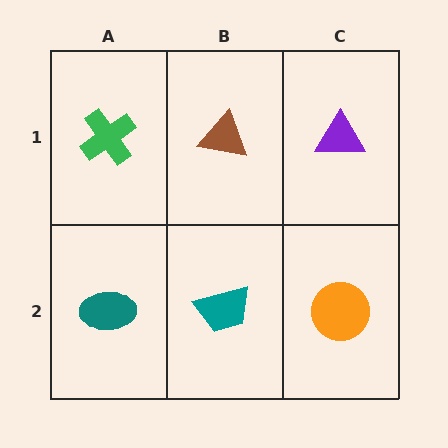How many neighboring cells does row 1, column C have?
2.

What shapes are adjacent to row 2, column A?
A green cross (row 1, column A), a teal trapezoid (row 2, column B).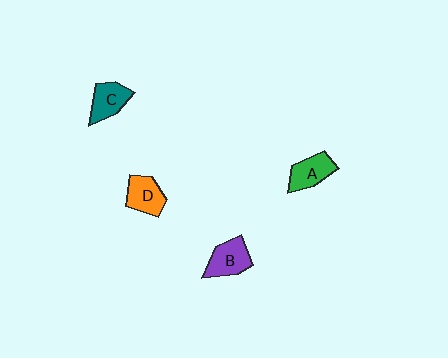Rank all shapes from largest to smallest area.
From largest to smallest: B (purple), D (orange), A (green), C (teal).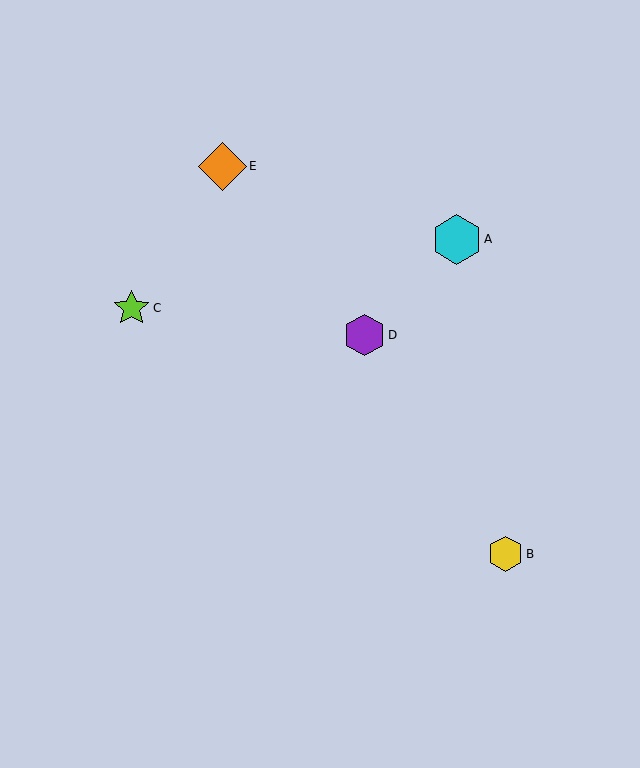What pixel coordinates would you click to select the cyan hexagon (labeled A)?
Click at (457, 239) to select the cyan hexagon A.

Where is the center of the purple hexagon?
The center of the purple hexagon is at (364, 335).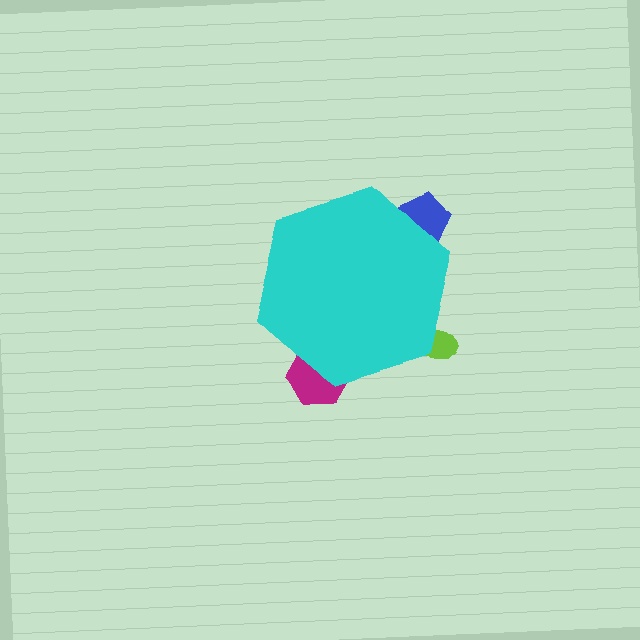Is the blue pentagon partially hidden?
Yes, the blue pentagon is partially hidden behind the cyan hexagon.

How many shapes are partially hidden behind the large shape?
3 shapes are partially hidden.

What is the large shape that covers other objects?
A cyan hexagon.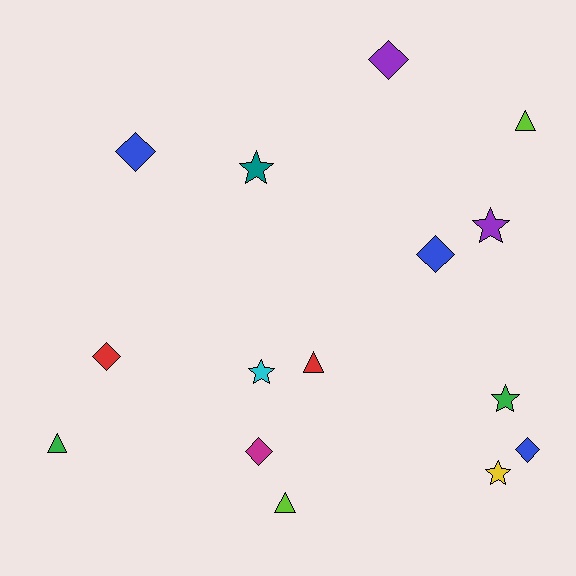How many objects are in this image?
There are 15 objects.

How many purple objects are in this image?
There are 2 purple objects.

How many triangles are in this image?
There are 4 triangles.